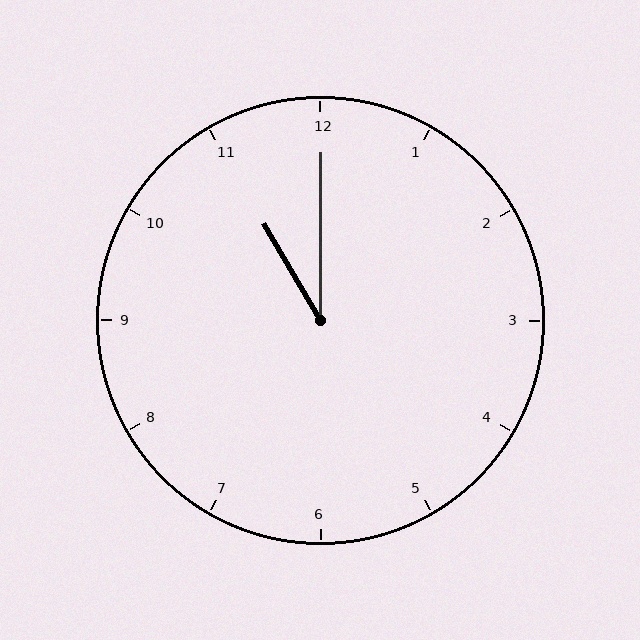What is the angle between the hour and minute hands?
Approximately 30 degrees.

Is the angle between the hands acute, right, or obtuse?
It is acute.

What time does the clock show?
11:00.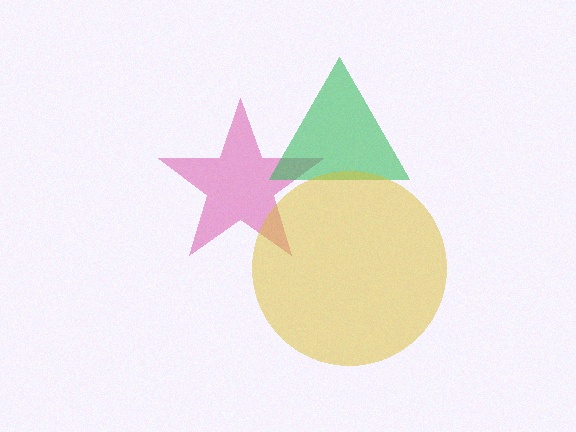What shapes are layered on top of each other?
The layered shapes are: a magenta star, a green triangle, a yellow circle.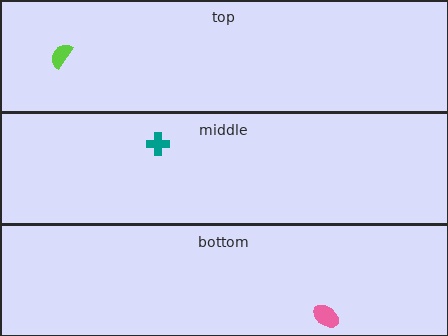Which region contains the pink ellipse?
The bottom region.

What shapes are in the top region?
The lime semicircle.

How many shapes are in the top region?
1.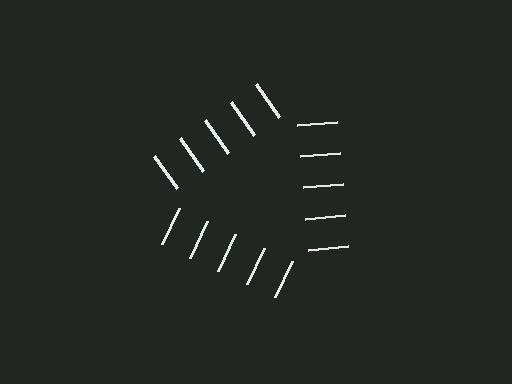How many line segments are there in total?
15 — 5 along each of the 3 edges.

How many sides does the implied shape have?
3 sides — the line-ends trace a triangle.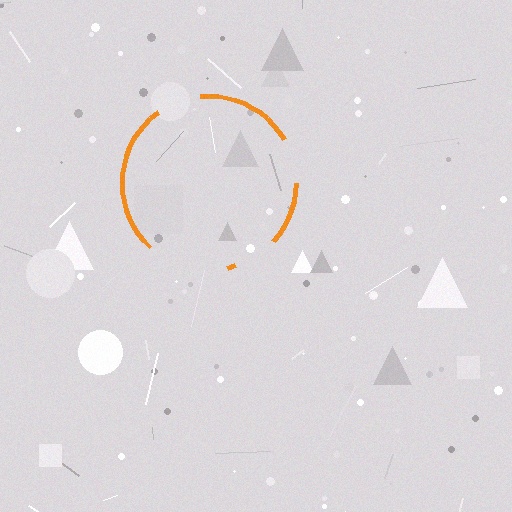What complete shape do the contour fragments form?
The contour fragments form a circle.